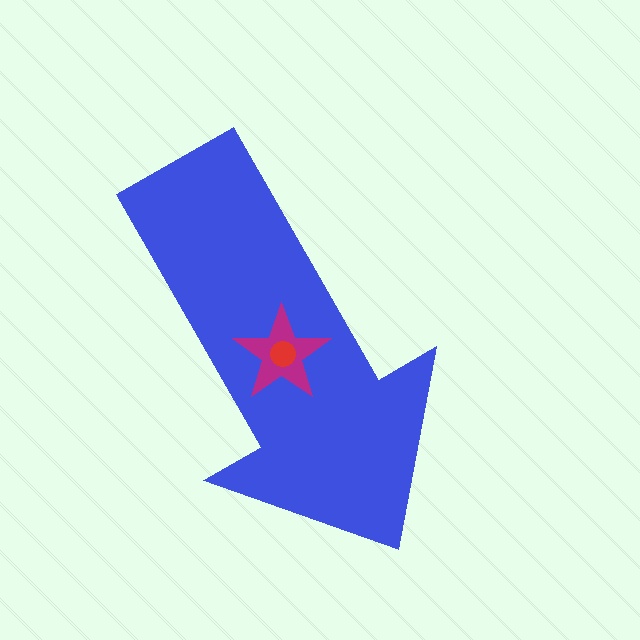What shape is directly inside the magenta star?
The red circle.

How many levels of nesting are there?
3.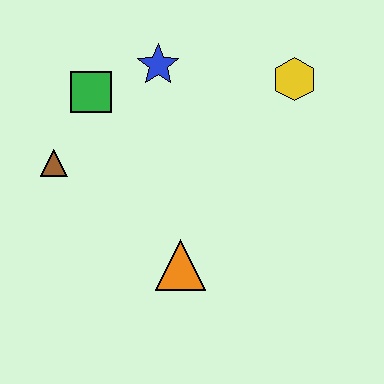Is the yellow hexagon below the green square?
No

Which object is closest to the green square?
The blue star is closest to the green square.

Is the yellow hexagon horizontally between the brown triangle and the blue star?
No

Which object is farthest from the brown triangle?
The yellow hexagon is farthest from the brown triangle.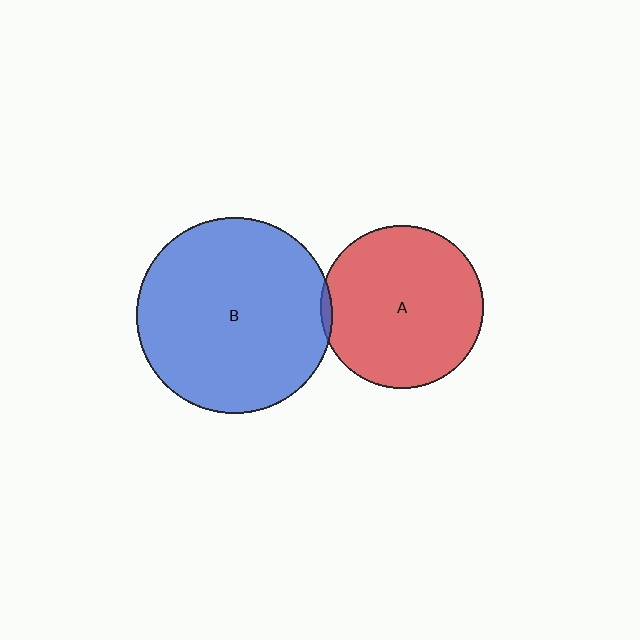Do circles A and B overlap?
Yes.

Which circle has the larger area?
Circle B (blue).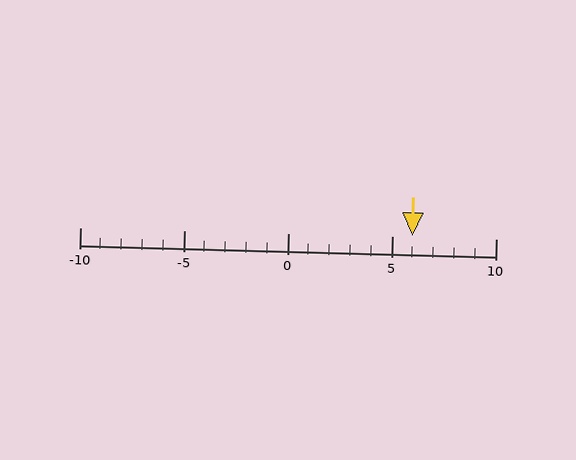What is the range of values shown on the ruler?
The ruler shows values from -10 to 10.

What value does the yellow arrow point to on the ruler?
The yellow arrow points to approximately 6.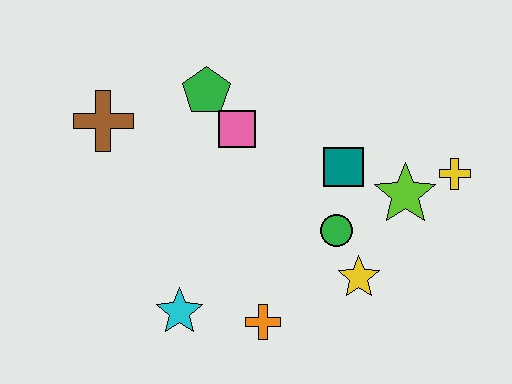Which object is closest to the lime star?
The yellow cross is closest to the lime star.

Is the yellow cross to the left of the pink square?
No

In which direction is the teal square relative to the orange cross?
The teal square is above the orange cross.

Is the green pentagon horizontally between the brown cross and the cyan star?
No